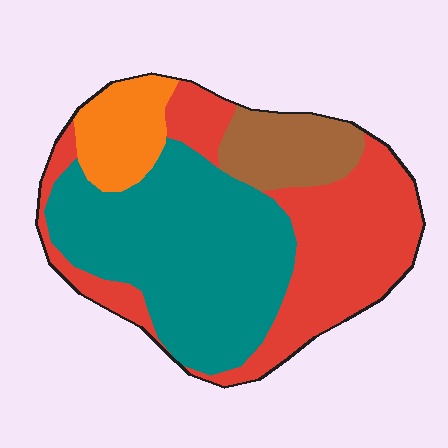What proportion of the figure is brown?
Brown takes up about one eighth (1/8) of the figure.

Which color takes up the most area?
Teal, at roughly 40%.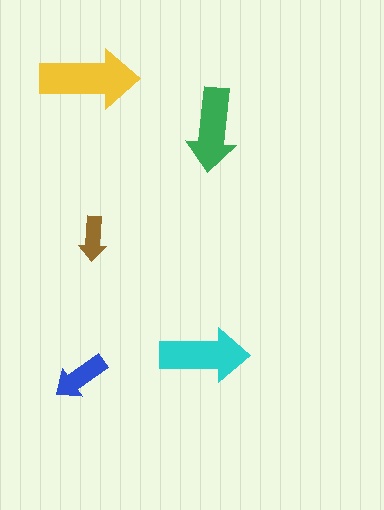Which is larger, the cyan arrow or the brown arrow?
The cyan one.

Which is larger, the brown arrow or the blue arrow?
The blue one.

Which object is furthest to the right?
The green arrow is rightmost.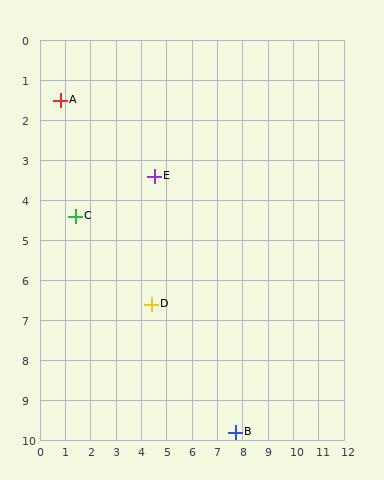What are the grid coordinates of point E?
Point E is at approximately (4.5, 3.4).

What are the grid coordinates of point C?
Point C is at approximately (1.4, 4.4).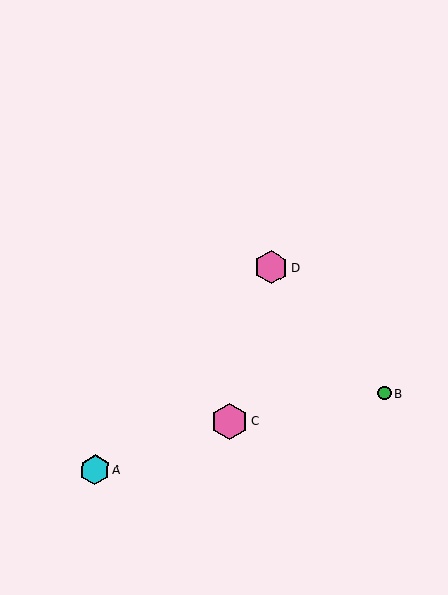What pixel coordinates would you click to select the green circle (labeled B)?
Click at (385, 393) to select the green circle B.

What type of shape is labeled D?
Shape D is a pink hexagon.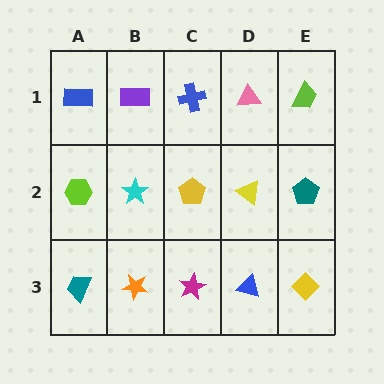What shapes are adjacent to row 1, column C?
A yellow pentagon (row 2, column C), a purple rectangle (row 1, column B), a pink triangle (row 1, column D).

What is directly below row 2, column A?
A teal trapezoid.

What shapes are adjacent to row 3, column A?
A lime hexagon (row 2, column A), an orange star (row 3, column B).